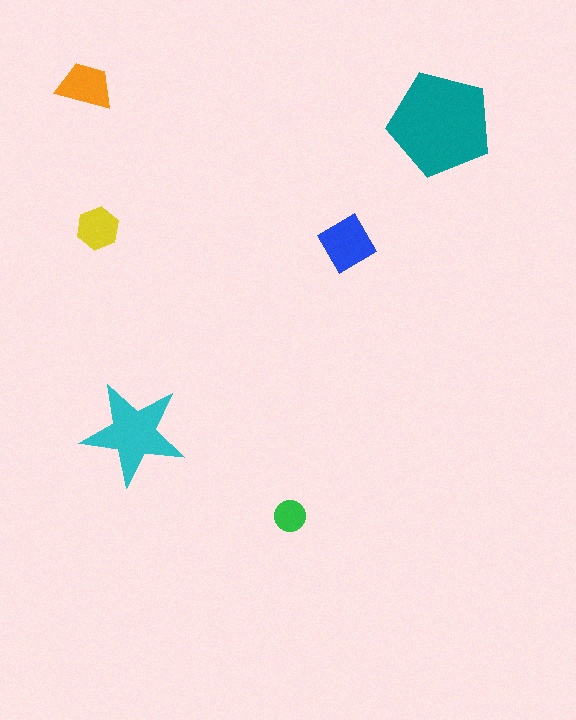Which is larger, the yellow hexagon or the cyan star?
The cyan star.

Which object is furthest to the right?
The teal pentagon is rightmost.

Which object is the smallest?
The green circle.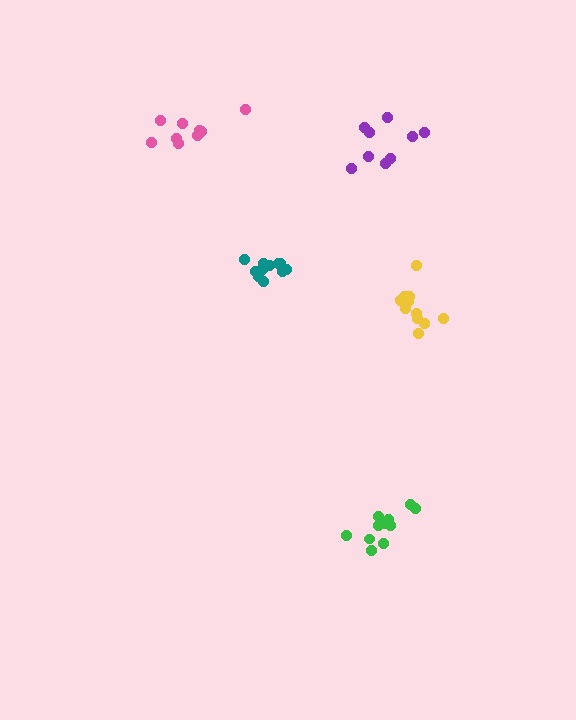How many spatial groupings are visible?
There are 5 spatial groupings.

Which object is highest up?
The pink cluster is topmost.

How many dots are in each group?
Group 1: 9 dots, Group 2: 11 dots, Group 3: 11 dots, Group 4: 11 dots, Group 5: 9 dots (51 total).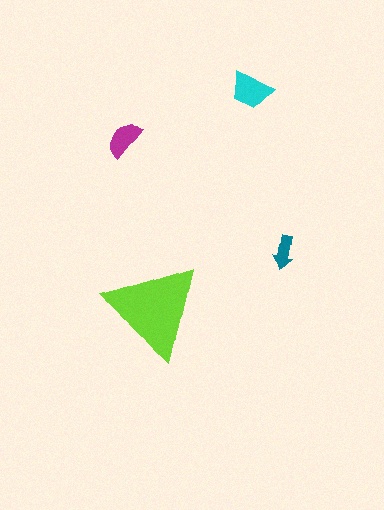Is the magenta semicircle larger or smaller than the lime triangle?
Smaller.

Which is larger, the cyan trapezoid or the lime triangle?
The lime triangle.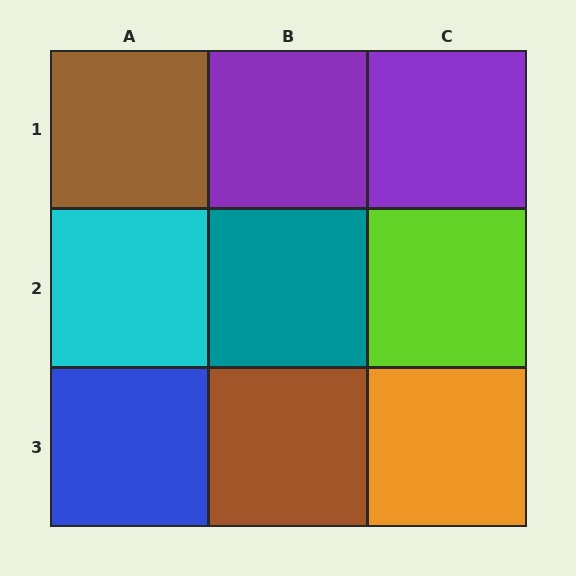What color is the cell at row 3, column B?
Brown.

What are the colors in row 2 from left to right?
Cyan, teal, lime.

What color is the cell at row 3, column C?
Orange.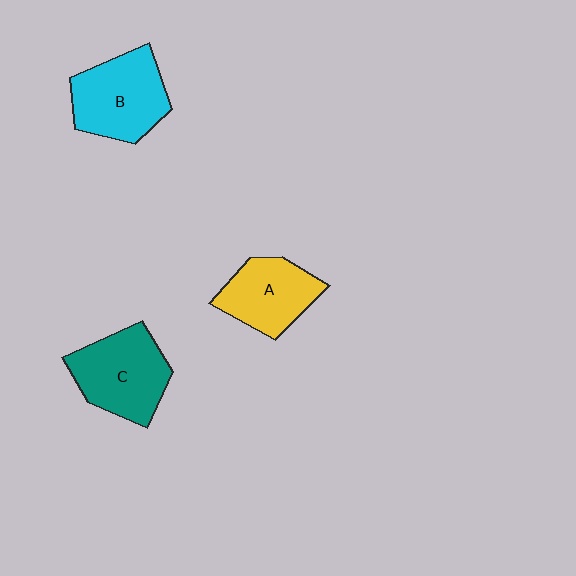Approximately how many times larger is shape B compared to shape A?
Approximately 1.2 times.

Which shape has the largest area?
Shape B (cyan).